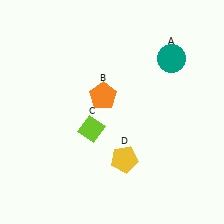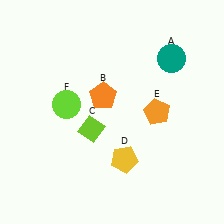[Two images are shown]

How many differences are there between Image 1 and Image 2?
There are 2 differences between the two images.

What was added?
An orange pentagon (E), a lime circle (F) were added in Image 2.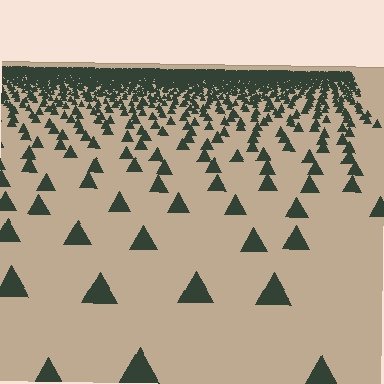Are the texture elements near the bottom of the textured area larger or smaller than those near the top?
Larger. Near the bottom, elements are closer to the viewer and appear at a bigger on-screen size.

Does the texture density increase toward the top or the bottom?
Density increases toward the top.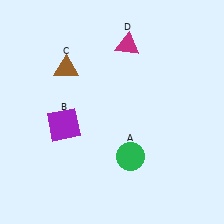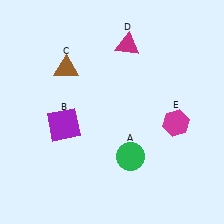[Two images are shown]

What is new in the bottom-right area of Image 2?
A magenta hexagon (E) was added in the bottom-right area of Image 2.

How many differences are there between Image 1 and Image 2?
There is 1 difference between the two images.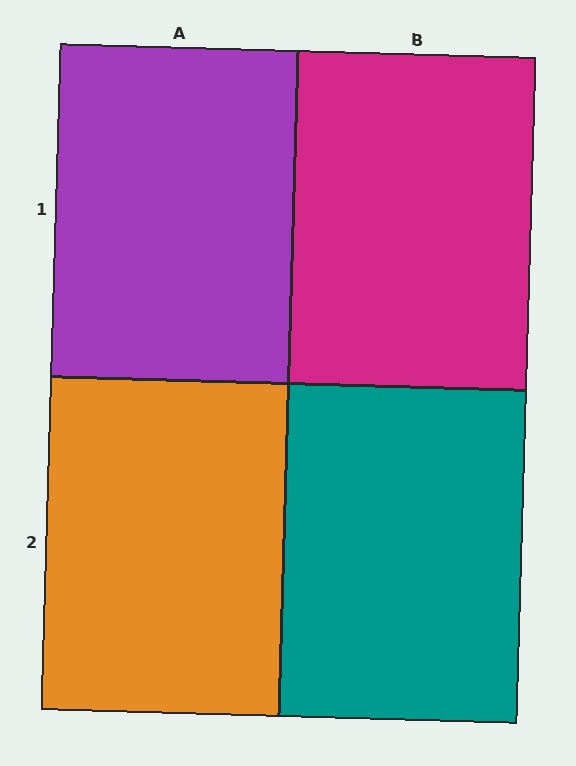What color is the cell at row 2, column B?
Teal.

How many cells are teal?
1 cell is teal.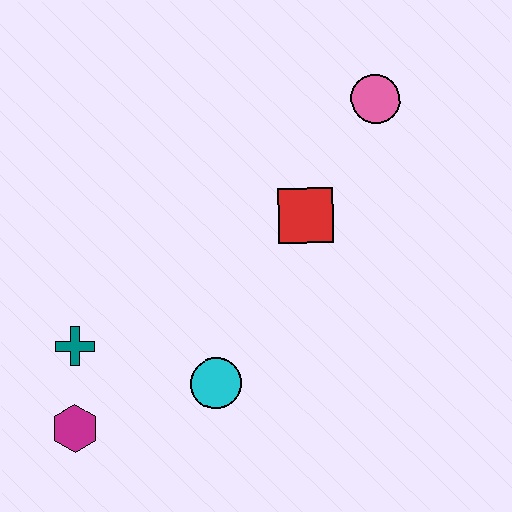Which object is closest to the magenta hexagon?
The teal cross is closest to the magenta hexagon.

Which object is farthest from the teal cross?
The pink circle is farthest from the teal cross.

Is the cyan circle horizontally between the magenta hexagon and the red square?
Yes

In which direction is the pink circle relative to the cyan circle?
The pink circle is above the cyan circle.